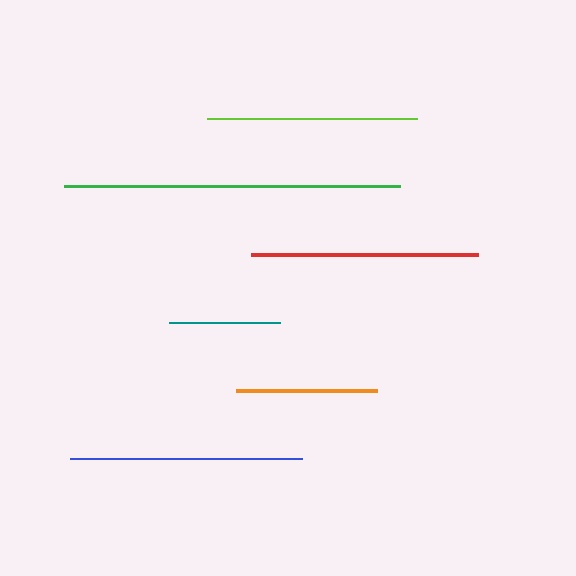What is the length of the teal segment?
The teal segment is approximately 111 pixels long.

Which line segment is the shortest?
The teal line is the shortest at approximately 111 pixels.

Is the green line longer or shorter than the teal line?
The green line is longer than the teal line.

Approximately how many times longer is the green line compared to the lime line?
The green line is approximately 1.6 times the length of the lime line.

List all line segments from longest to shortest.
From longest to shortest: green, blue, red, lime, orange, teal.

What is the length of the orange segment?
The orange segment is approximately 141 pixels long.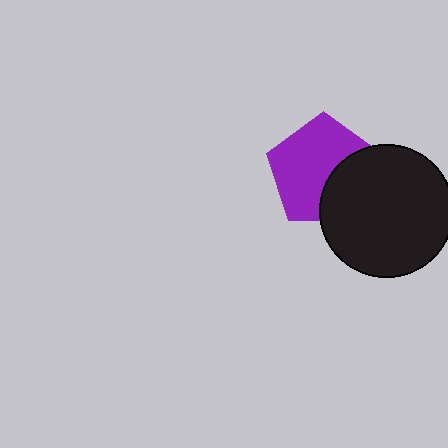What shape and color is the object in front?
The object in front is a black circle.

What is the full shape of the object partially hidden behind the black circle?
The partially hidden object is a purple pentagon.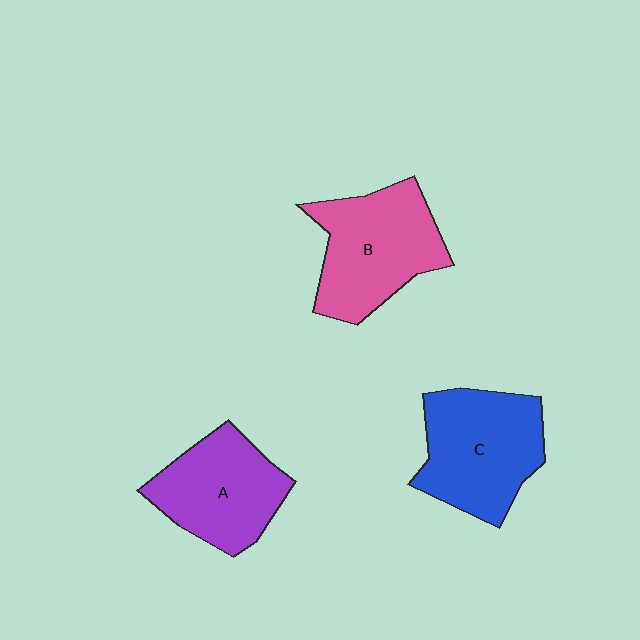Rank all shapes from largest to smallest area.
From largest to smallest: C (blue), B (pink), A (purple).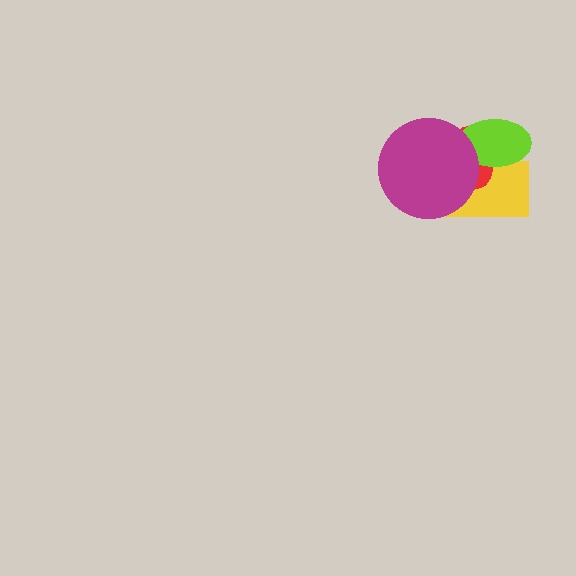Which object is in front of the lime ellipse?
The magenta circle is in front of the lime ellipse.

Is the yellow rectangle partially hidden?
Yes, it is partially covered by another shape.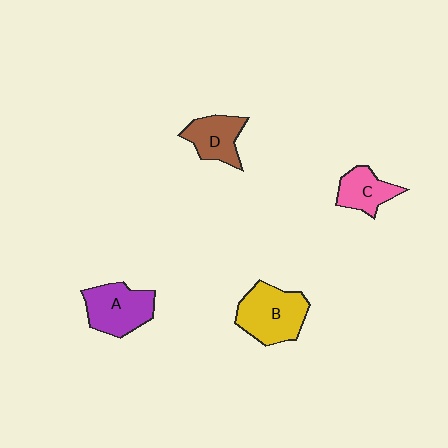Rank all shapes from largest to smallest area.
From largest to smallest: B (yellow), A (purple), D (brown), C (pink).